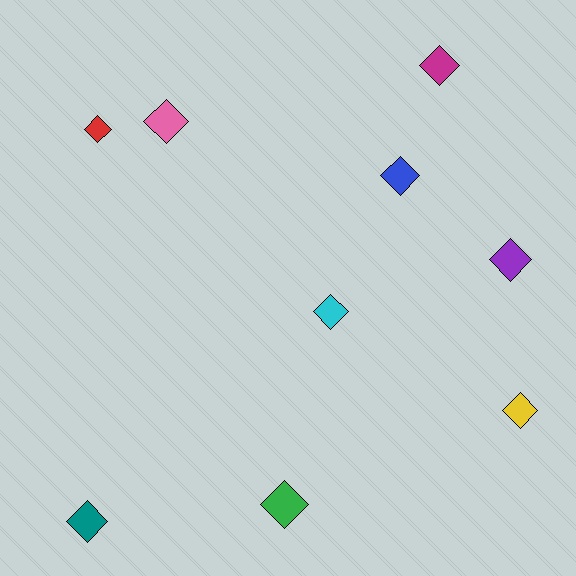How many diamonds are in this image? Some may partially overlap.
There are 9 diamonds.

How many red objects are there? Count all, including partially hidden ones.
There is 1 red object.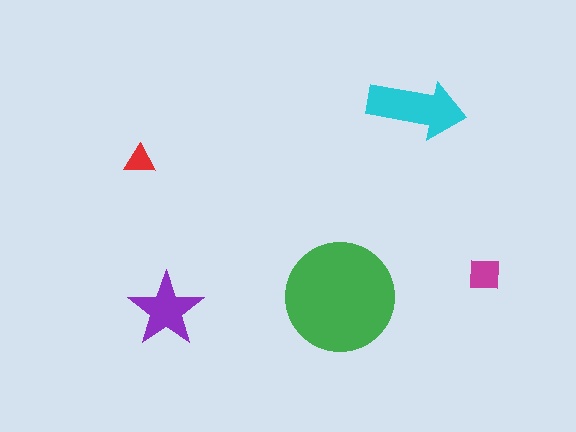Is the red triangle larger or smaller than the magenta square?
Smaller.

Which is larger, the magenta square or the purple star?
The purple star.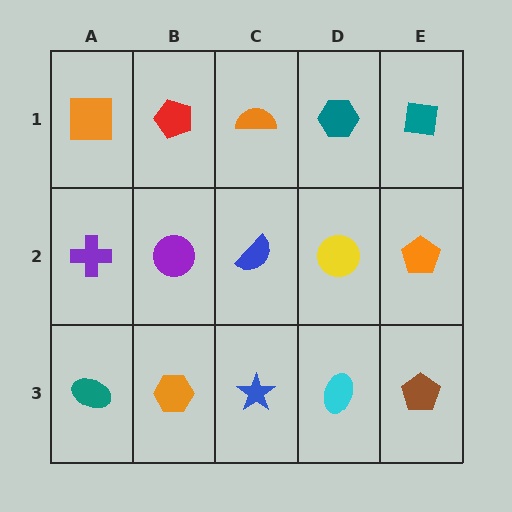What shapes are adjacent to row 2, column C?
An orange semicircle (row 1, column C), a blue star (row 3, column C), a purple circle (row 2, column B), a yellow circle (row 2, column D).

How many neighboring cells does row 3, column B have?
3.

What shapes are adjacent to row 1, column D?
A yellow circle (row 2, column D), an orange semicircle (row 1, column C), a teal square (row 1, column E).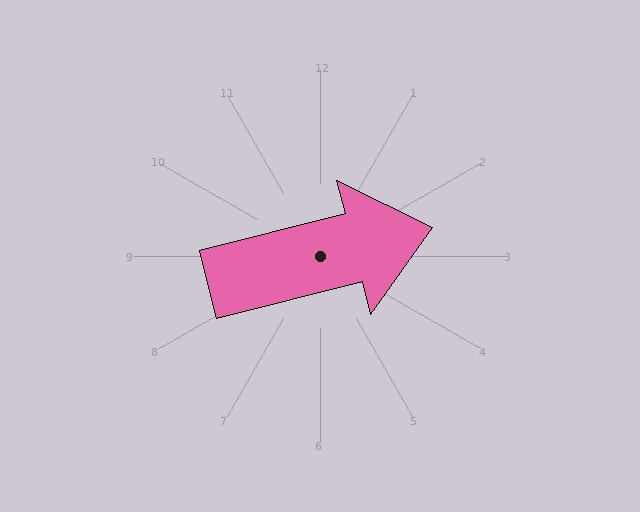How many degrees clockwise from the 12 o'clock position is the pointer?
Approximately 76 degrees.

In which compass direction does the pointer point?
East.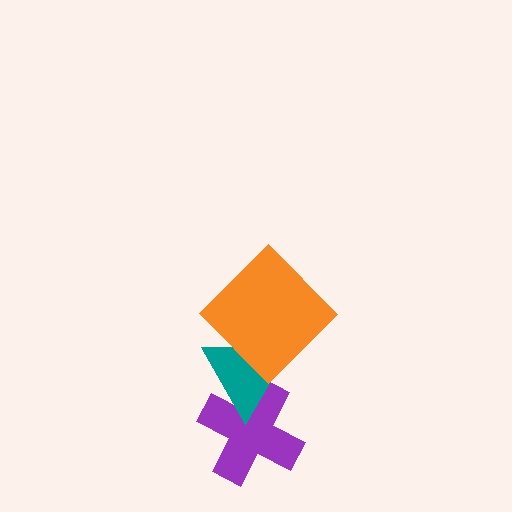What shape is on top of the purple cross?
The teal triangle is on top of the purple cross.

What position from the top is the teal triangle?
The teal triangle is 2nd from the top.